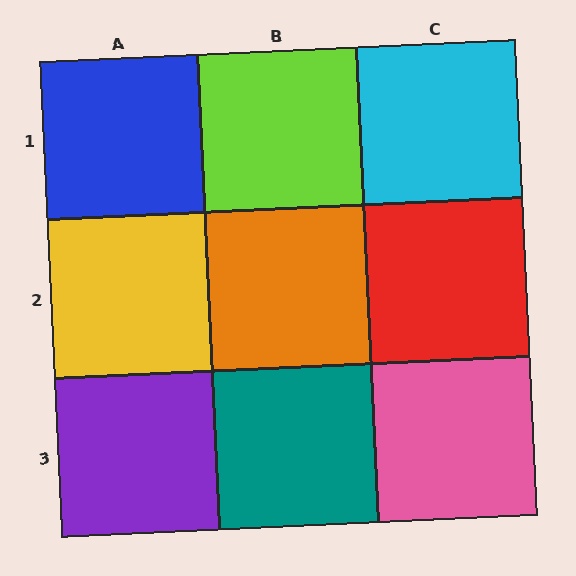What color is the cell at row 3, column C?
Pink.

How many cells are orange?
1 cell is orange.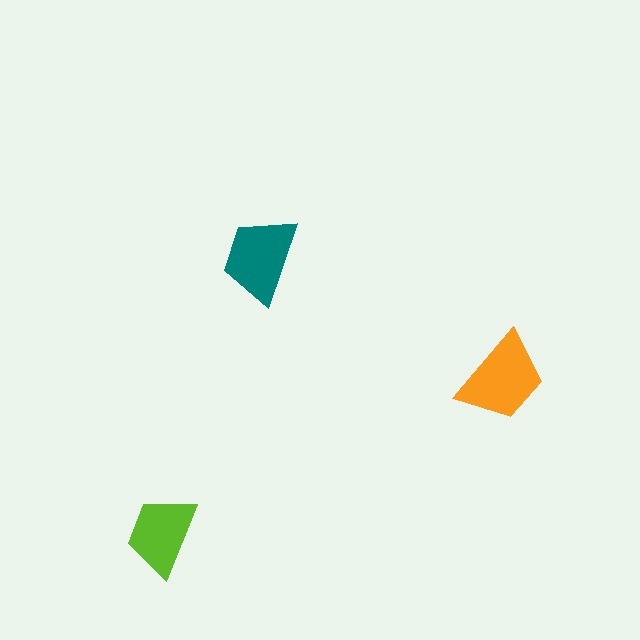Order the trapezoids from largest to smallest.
the orange one, the teal one, the lime one.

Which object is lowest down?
The lime trapezoid is bottommost.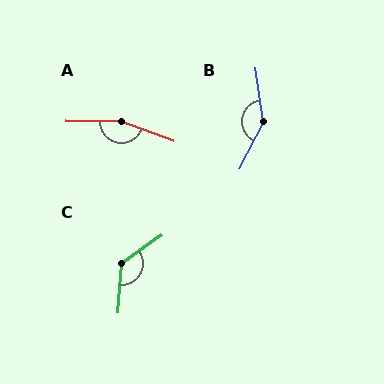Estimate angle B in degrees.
Approximately 144 degrees.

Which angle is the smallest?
C, at approximately 129 degrees.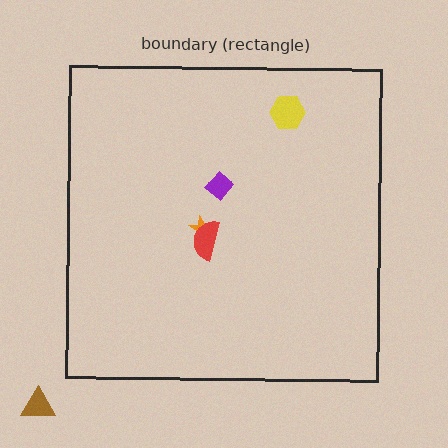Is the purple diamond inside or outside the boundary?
Inside.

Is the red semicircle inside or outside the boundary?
Inside.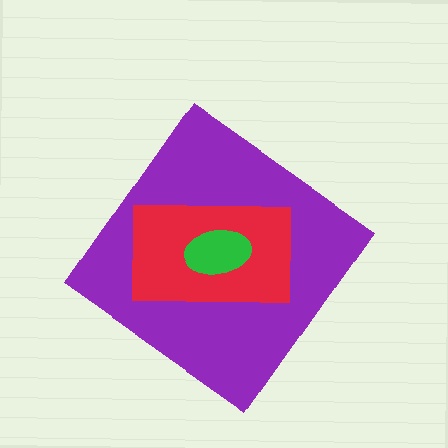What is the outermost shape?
The purple diamond.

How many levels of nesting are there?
3.